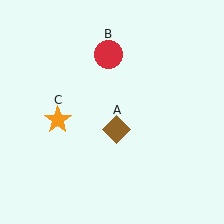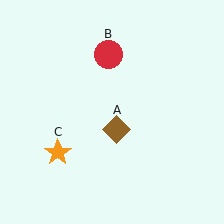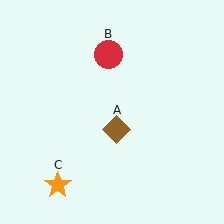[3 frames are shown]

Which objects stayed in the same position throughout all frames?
Brown diamond (object A) and red circle (object B) remained stationary.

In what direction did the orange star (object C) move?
The orange star (object C) moved down.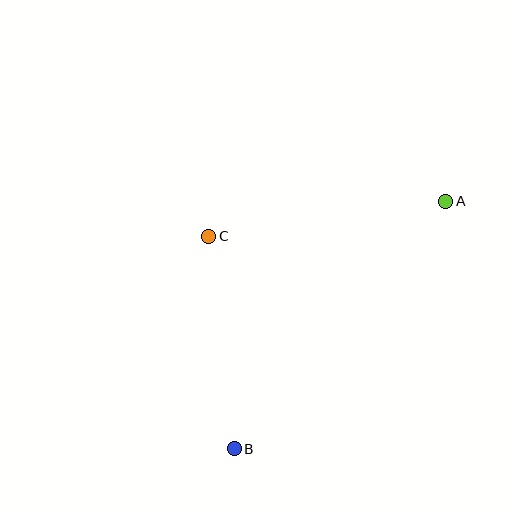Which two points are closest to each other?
Points B and C are closest to each other.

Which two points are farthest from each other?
Points A and B are farthest from each other.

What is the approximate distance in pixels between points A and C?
The distance between A and C is approximately 239 pixels.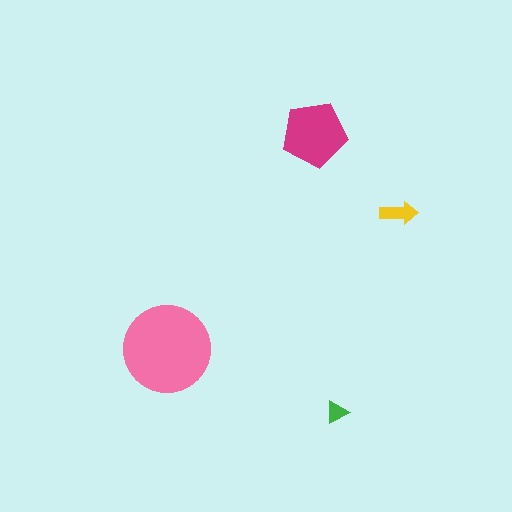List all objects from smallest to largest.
The green triangle, the yellow arrow, the magenta pentagon, the pink circle.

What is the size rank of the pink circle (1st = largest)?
1st.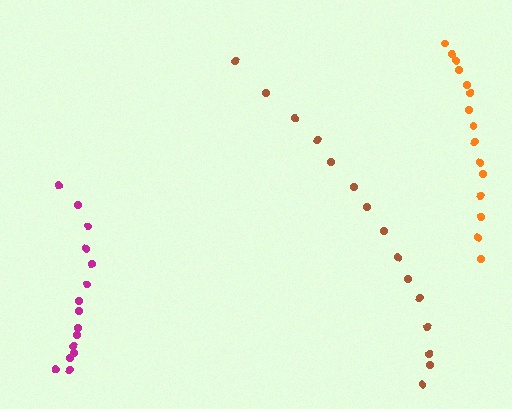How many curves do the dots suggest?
There are 3 distinct paths.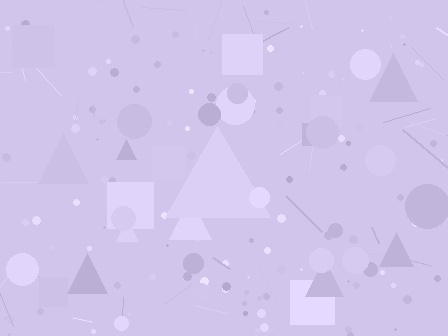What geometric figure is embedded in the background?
A triangle is embedded in the background.